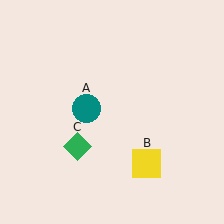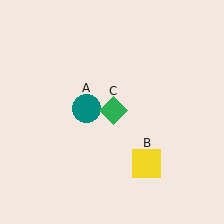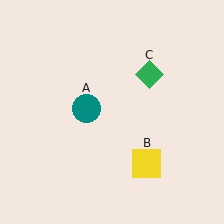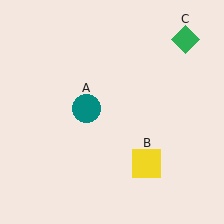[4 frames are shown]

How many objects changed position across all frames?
1 object changed position: green diamond (object C).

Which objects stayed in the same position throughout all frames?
Teal circle (object A) and yellow square (object B) remained stationary.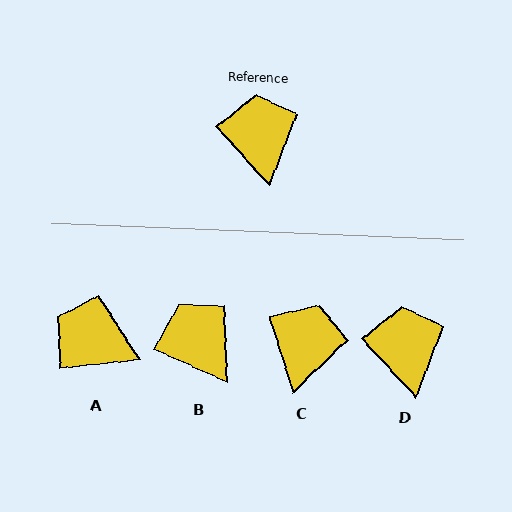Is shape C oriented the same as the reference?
No, it is off by about 25 degrees.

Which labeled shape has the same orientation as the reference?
D.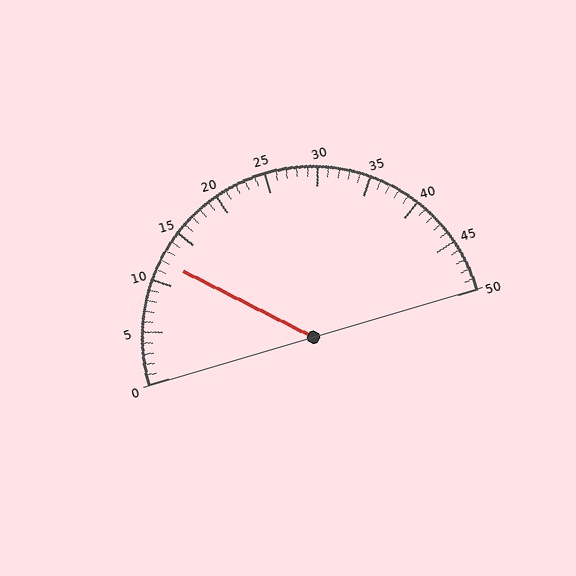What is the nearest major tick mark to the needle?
The nearest major tick mark is 10.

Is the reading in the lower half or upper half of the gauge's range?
The reading is in the lower half of the range (0 to 50).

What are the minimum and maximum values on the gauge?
The gauge ranges from 0 to 50.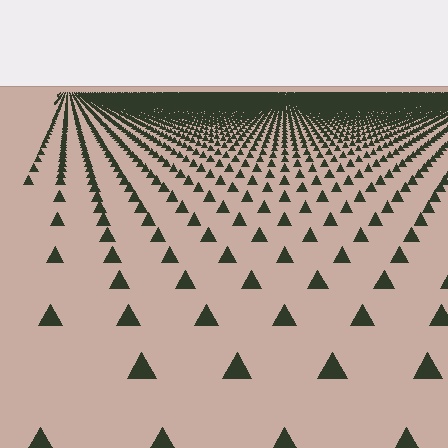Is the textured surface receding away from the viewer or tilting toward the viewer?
The surface is receding away from the viewer. Texture elements get smaller and denser toward the top.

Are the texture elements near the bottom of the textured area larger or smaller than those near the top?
Larger. Near the bottom, elements are closer to the viewer and appear at a bigger on-screen size.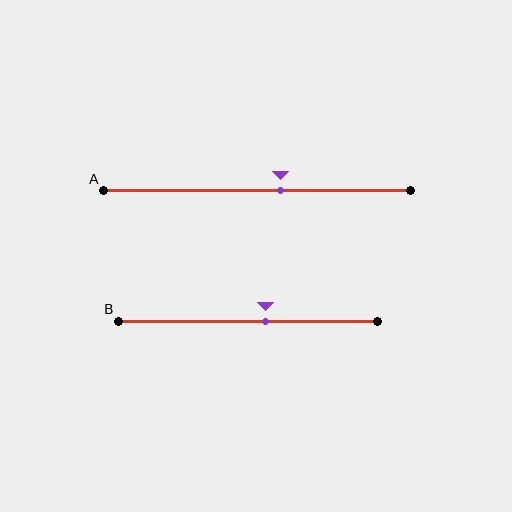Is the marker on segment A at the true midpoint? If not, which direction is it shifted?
No, the marker on segment A is shifted to the right by about 8% of the segment length.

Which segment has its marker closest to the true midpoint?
Segment B has its marker closest to the true midpoint.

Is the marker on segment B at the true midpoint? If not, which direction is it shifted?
No, the marker on segment B is shifted to the right by about 7% of the segment length.